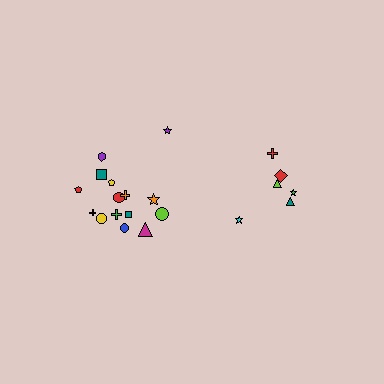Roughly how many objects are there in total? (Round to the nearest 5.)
Roughly 20 objects in total.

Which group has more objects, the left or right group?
The left group.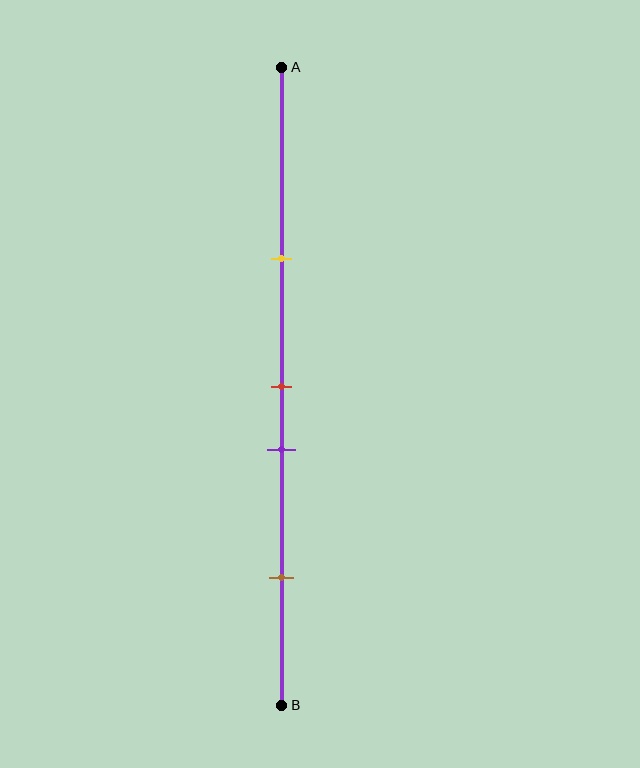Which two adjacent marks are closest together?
The red and purple marks are the closest adjacent pair.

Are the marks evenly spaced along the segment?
No, the marks are not evenly spaced.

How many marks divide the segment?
There are 4 marks dividing the segment.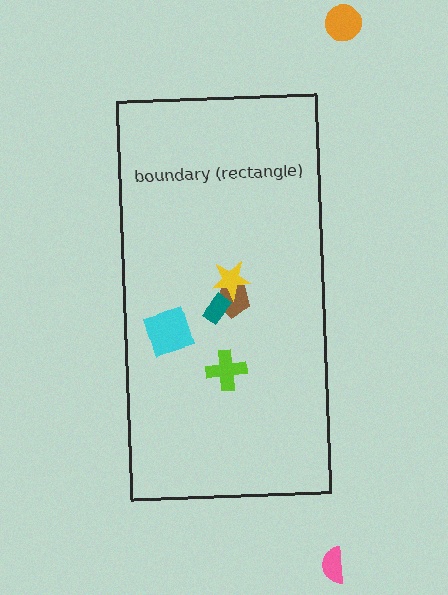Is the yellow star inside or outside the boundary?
Inside.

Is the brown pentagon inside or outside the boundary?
Inside.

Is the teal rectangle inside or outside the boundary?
Inside.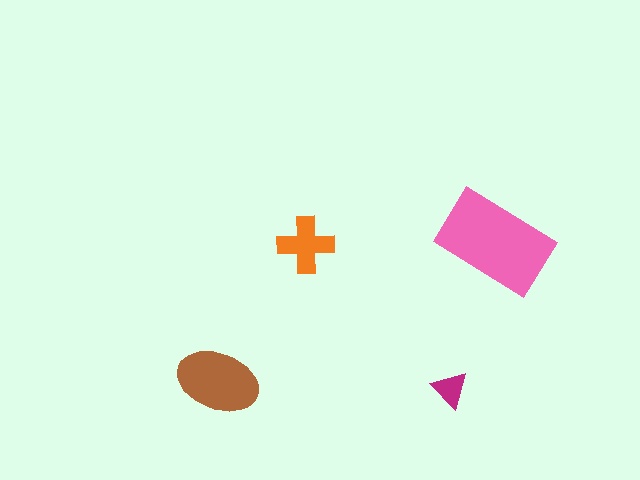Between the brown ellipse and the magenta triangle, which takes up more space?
The brown ellipse.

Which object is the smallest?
The magenta triangle.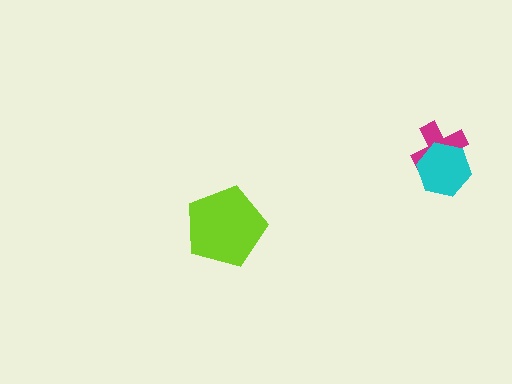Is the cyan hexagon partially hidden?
No, no other shape covers it.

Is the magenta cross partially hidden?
Yes, it is partially covered by another shape.